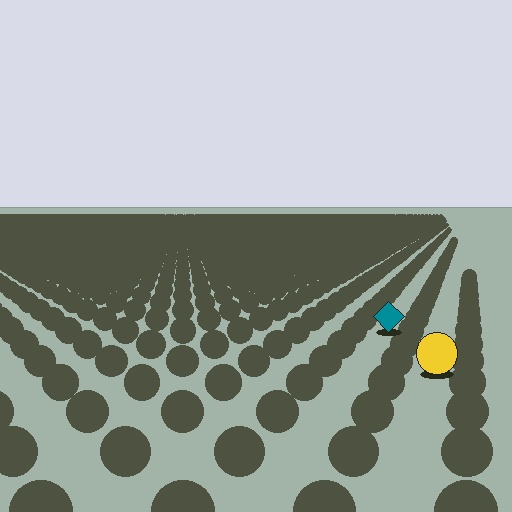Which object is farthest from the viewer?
The teal diamond is farthest from the viewer. It appears smaller and the ground texture around it is denser.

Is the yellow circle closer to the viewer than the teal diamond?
Yes. The yellow circle is closer — you can tell from the texture gradient: the ground texture is coarser near it.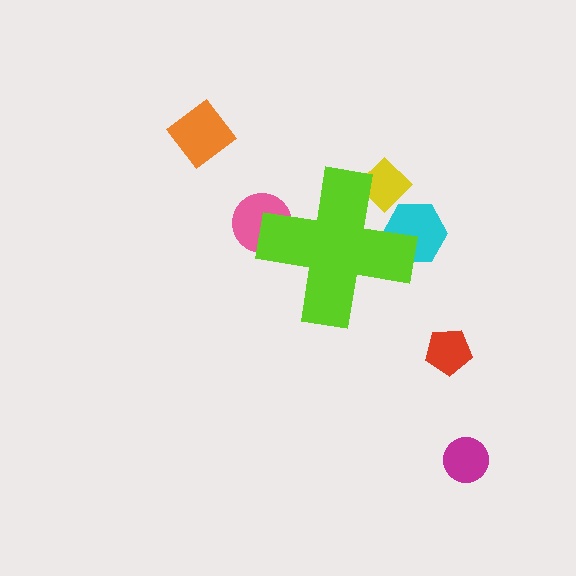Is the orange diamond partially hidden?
No, the orange diamond is fully visible.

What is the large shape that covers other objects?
A lime cross.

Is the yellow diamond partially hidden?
Yes, the yellow diamond is partially hidden behind the lime cross.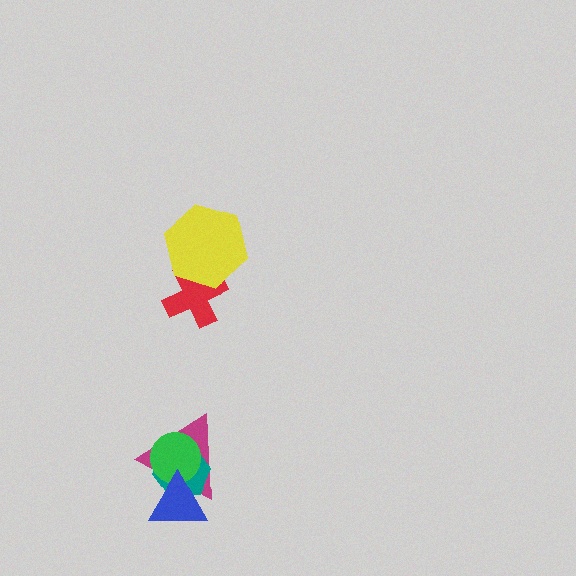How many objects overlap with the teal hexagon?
3 objects overlap with the teal hexagon.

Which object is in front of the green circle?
The blue triangle is in front of the green circle.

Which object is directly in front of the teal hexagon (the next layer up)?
The green circle is directly in front of the teal hexagon.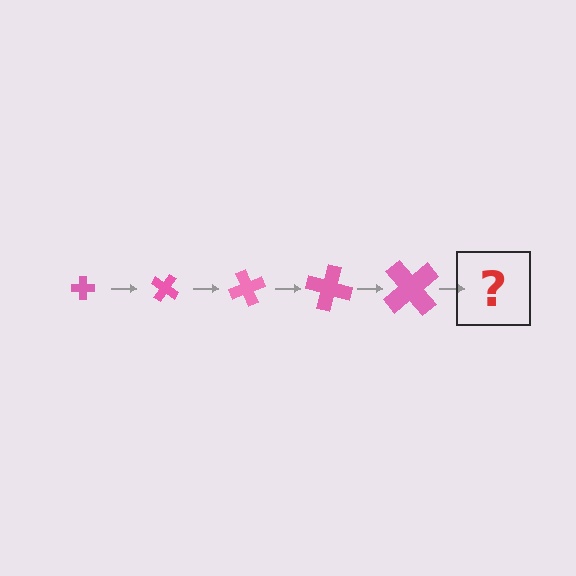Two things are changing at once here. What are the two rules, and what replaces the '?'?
The two rules are that the cross grows larger each step and it rotates 35 degrees each step. The '?' should be a cross, larger than the previous one and rotated 175 degrees from the start.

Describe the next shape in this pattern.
It should be a cross, larger than the previous one and rotated 175 degrees from the start.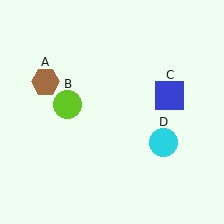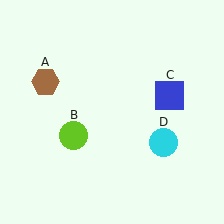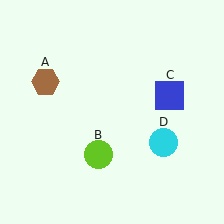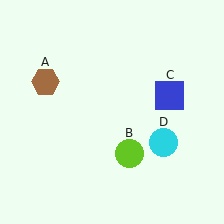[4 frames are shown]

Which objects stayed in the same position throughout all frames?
Brown hexagon (object A) and blue square (object C) and cyan circle (object D) remained stationary.